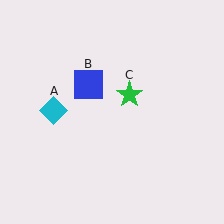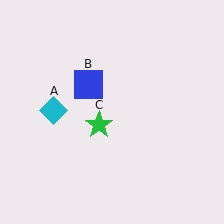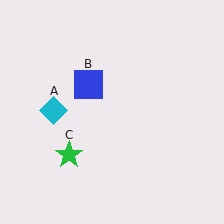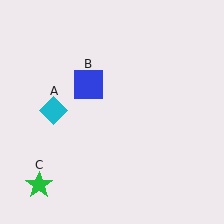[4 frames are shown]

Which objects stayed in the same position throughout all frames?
Cyan diamond (object A) and blue square (object B) remained stationary.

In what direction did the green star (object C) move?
The green star (object C) moved down and to the left.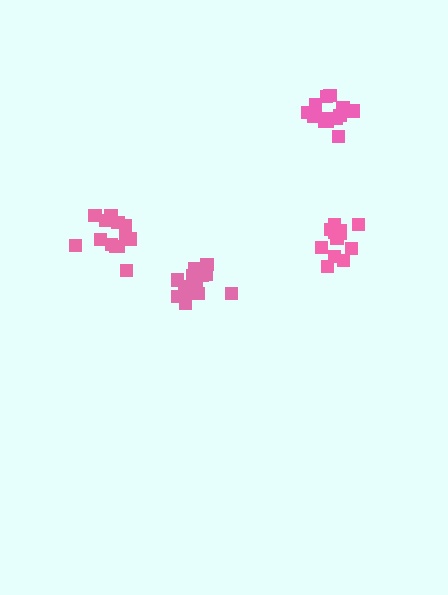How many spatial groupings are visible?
There are 4 spatial groupings.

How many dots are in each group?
Group 1: 17 dots, Group 2: 12 dots, Group 3: 15 dots, Group 4: 13 dots (57 total).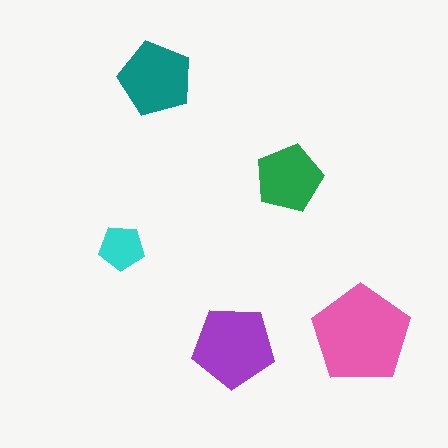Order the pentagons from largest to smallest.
the pink one, the purple one, the teal one, the green one, the cyan one.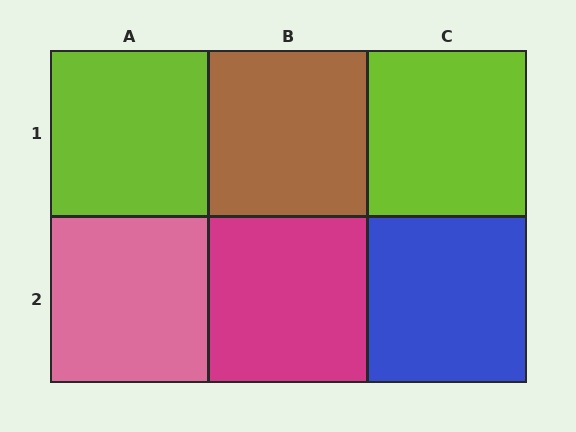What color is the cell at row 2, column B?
Magenta.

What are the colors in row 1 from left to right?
Lime, brown, lime.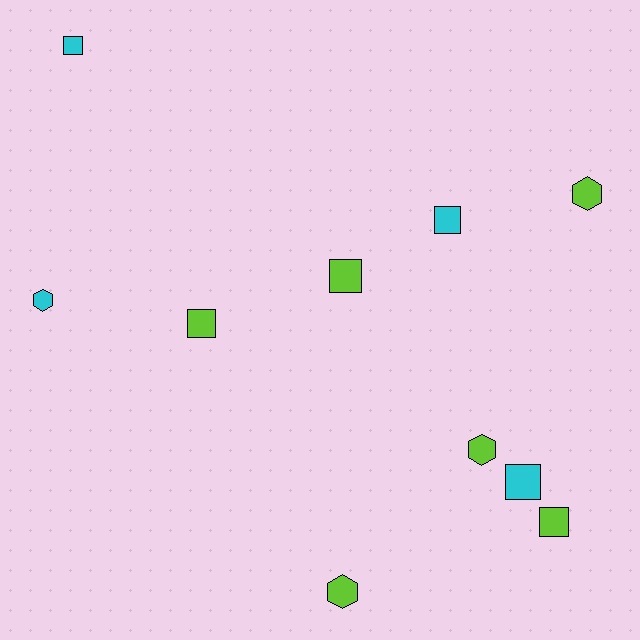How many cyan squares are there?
There are 3 cyan squares.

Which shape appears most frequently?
Square, with 6 objects.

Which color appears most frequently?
Lime, with 6 objects.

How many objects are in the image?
There are 10 objects.